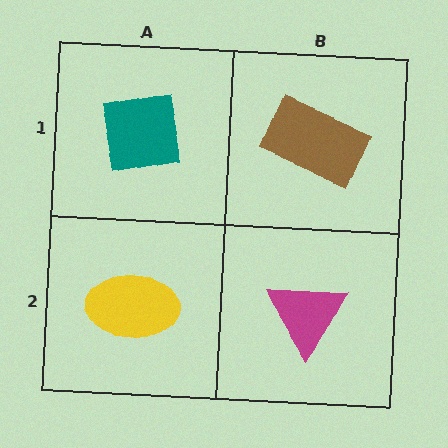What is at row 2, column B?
A magenta triangle.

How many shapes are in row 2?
2 shapes.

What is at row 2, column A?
A yellow ellipse.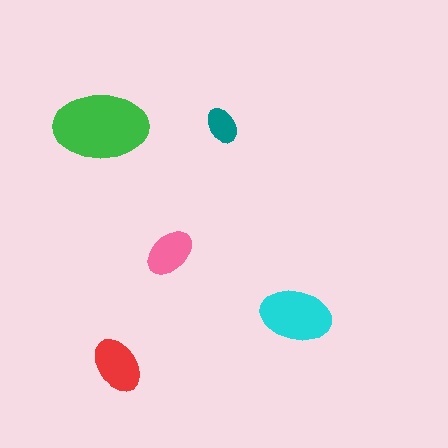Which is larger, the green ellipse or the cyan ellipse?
The green one.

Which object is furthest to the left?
The green ellipse is leftmost.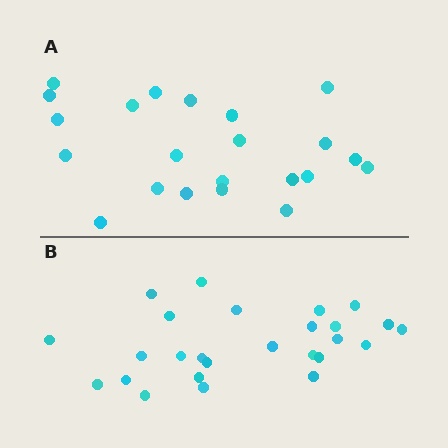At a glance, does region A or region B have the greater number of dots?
Region B (the bottom region) has more dots.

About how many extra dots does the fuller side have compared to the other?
Region B has about 4 more dots than region A.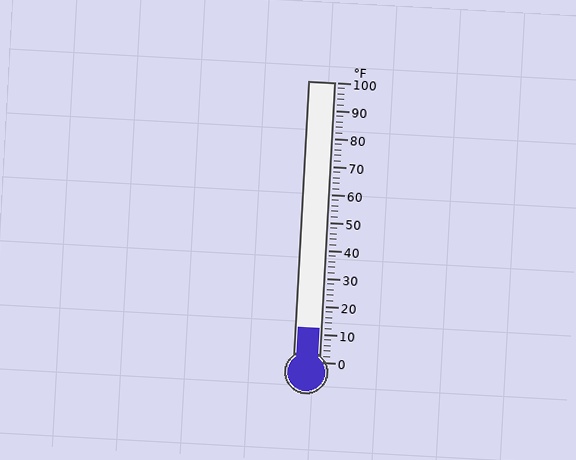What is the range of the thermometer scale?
The thermometer scale ranges from 0°F to 100°F.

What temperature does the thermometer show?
The thermometer shows approximately 12°F.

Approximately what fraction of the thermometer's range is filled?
The thermometer is filled to approximately 10% of its range.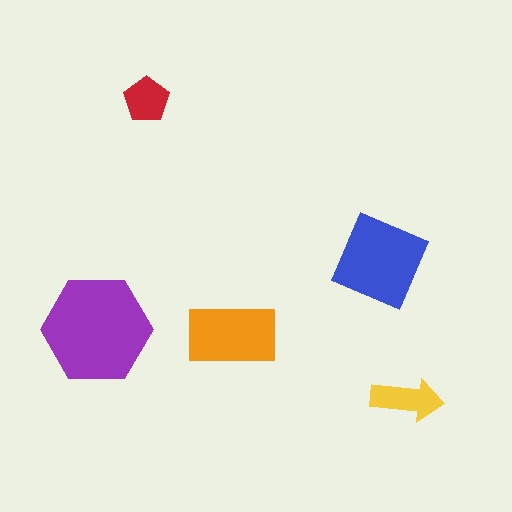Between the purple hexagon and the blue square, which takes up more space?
The purple hexagon.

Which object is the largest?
The purple hexagon.